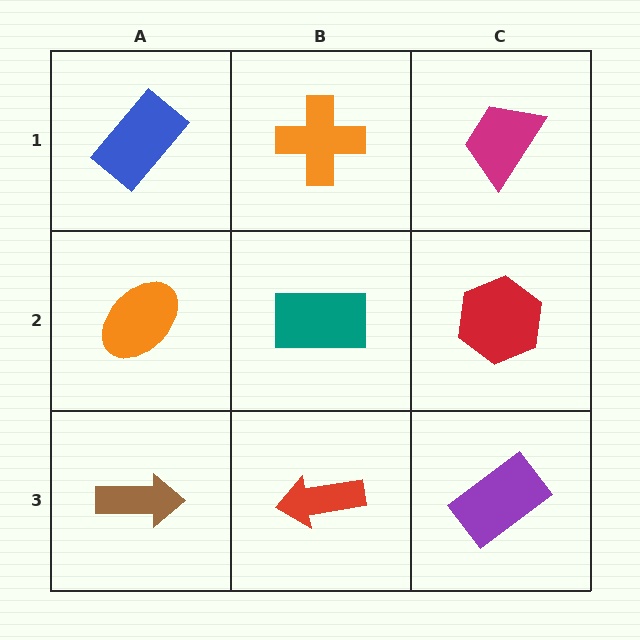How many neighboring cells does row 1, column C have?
2.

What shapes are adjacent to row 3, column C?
A red hexagon (row 2, column C), a red arrow (row 3, column B).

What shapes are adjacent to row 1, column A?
An orange ellipse (row 2, column A), an orange cross (row 1, column B).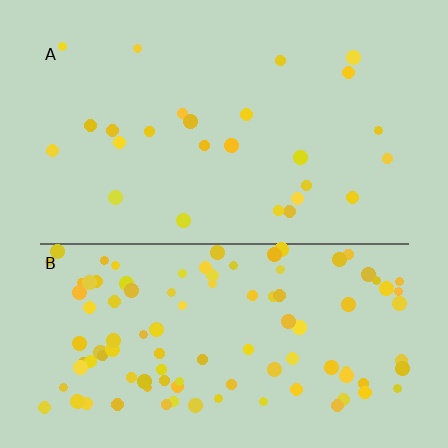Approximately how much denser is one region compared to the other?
Approximately 4.2× — region B over region A.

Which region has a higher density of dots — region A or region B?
B (the bottom).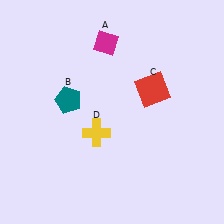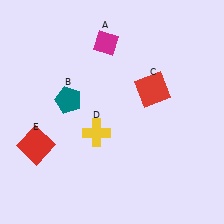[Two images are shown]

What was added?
A red square (E) was added in Image 2.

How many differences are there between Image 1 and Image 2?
There is 1 difference between the two images.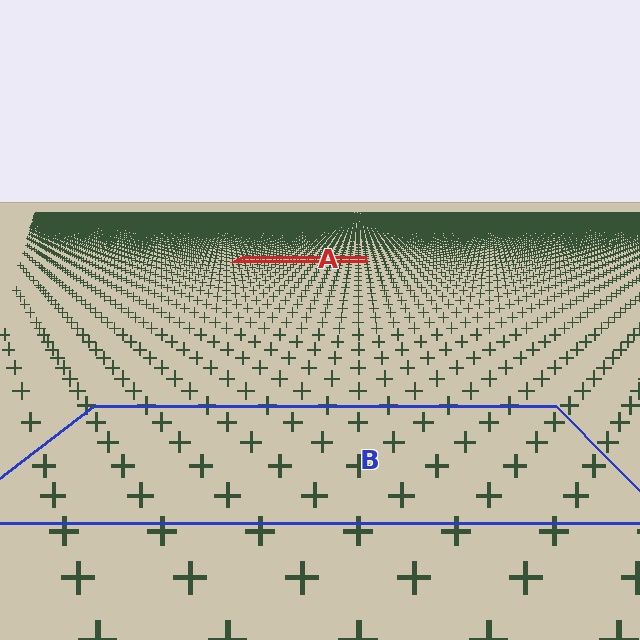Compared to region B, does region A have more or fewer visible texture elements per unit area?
Region A has more texture elements per unit area — they are packed more densely because it is farther away.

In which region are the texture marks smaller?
The texture marks are smaller in region A, because it is farther away.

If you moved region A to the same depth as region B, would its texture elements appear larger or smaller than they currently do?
They would appear larger. At a closer depth, the same texture elements are projected at a bigger on-screen size.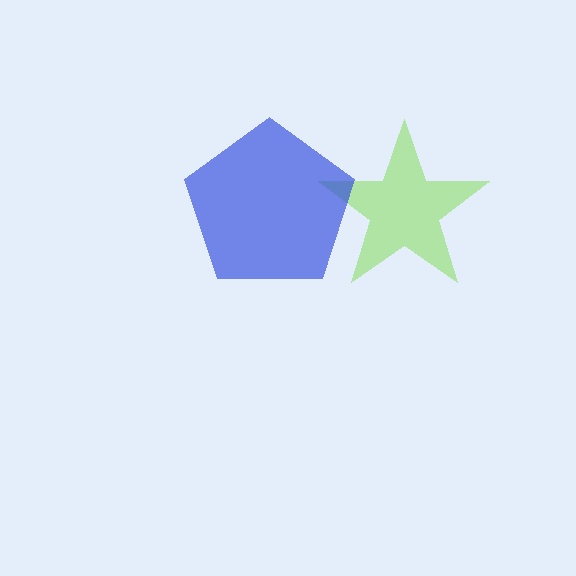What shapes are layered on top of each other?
The layered shapes are: a lime star, a blue pentagon.